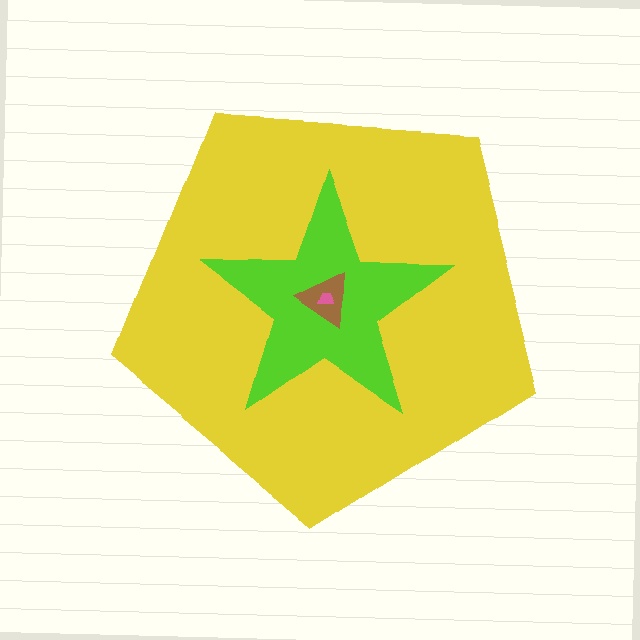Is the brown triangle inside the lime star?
Yes.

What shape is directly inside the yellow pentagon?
The lime star.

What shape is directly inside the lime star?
The brown triangle.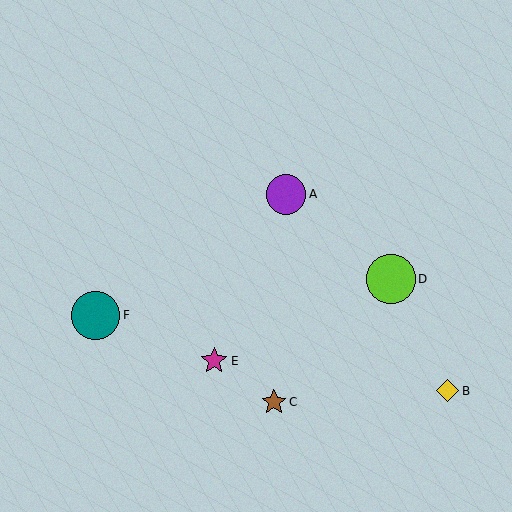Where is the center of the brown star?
The center of the brown star is at (274, 402).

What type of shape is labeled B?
Shape B is a yellow diamond.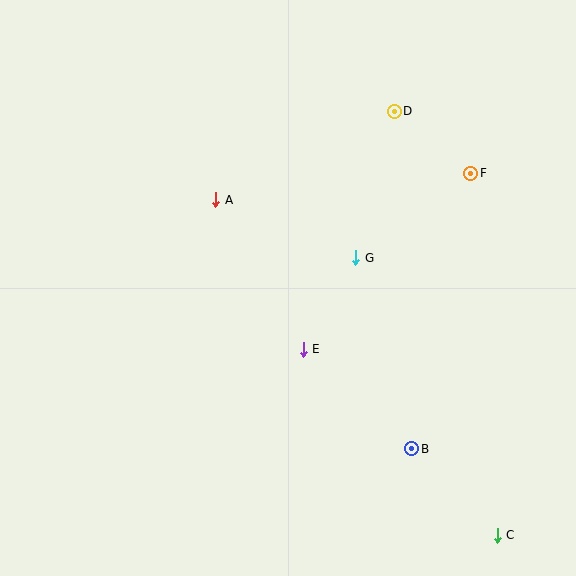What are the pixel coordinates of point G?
Point G is at (356, 258).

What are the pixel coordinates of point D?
Point D is at (394, 111).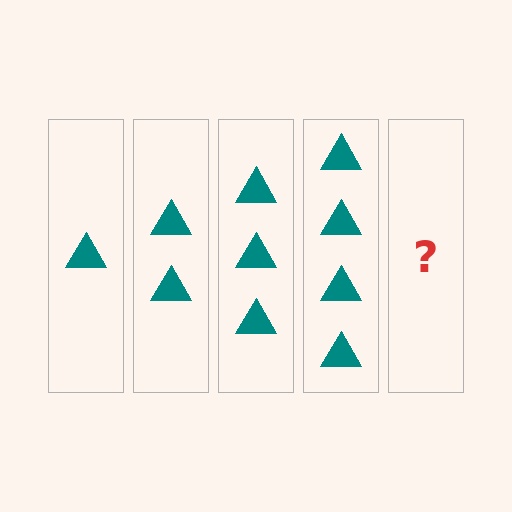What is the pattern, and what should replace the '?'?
The pattern is that each step adds one more triangle. The '?' should be 5 triangles.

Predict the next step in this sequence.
The next step is 5 triangles.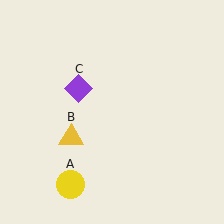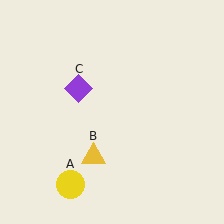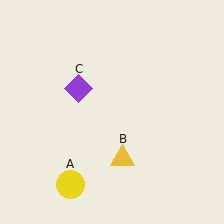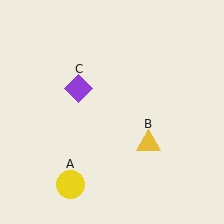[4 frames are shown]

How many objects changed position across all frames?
1 object changed position: yellow triangle (object B).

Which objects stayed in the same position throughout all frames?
Yellow circle (object A) and purple diamond (object C) remained stationary.